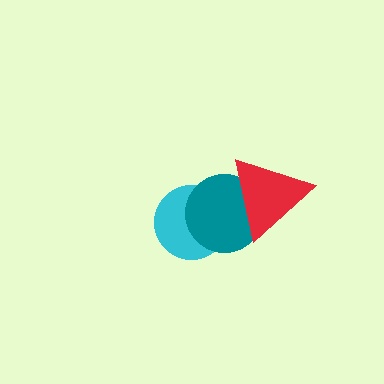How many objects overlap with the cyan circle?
1 object overlaps with the cyan circle.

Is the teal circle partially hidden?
Yes, it is partially covered by another shape.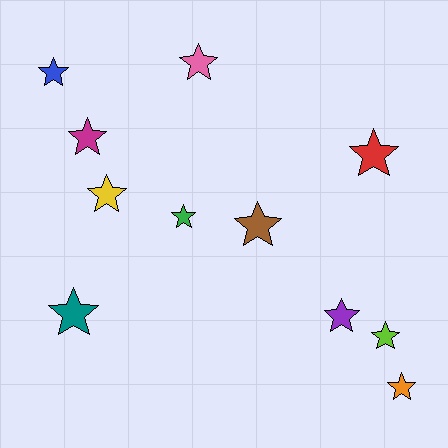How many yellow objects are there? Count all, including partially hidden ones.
There is 1 yellow object.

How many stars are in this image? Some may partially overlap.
There are 11 stars.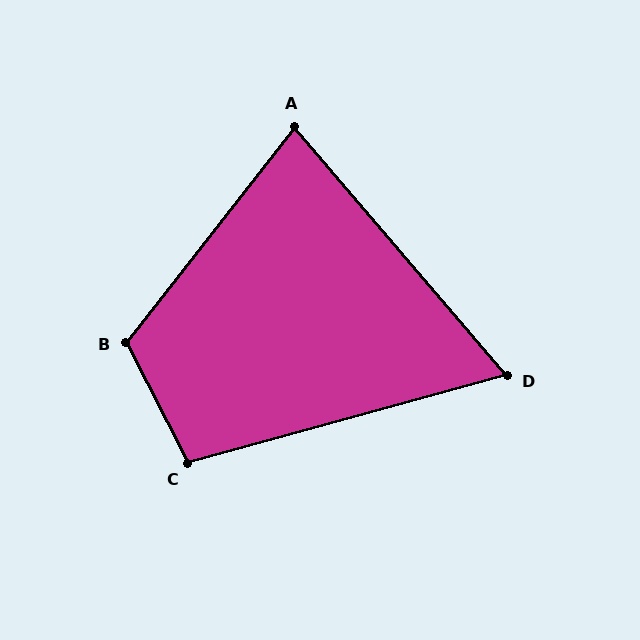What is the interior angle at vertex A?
Approximately 78 degrees (acute).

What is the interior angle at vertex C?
Approximately 102 degrees (obtuse).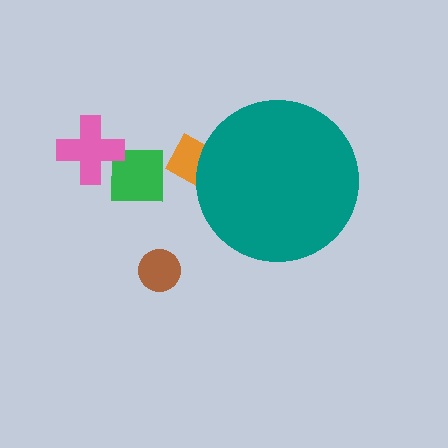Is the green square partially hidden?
No, the green square is fully visible.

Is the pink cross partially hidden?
No, the pink cross is fully visible.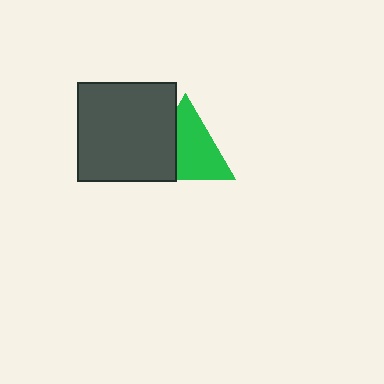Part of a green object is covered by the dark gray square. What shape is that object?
It is a triangle.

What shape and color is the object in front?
The object in front is a dark gray square.